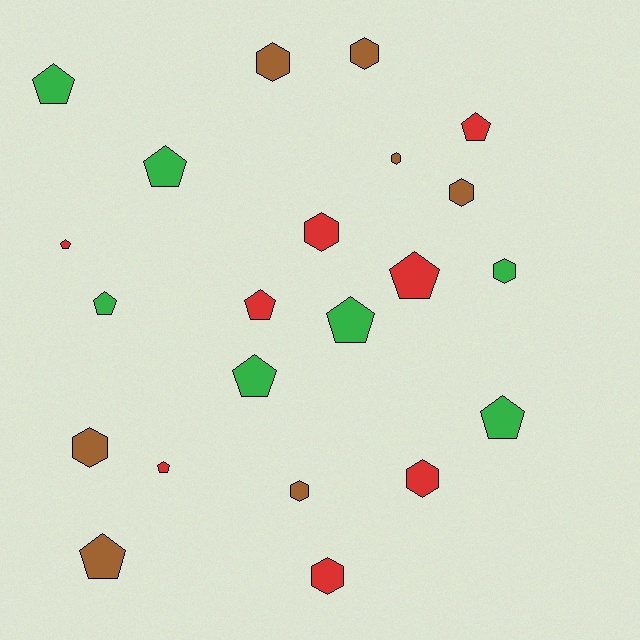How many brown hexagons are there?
There are 6 brown hexagons.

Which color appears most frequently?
Red, with 8 objects.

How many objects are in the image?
There are 22 objects.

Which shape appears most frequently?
Pentagon, with 12 objects.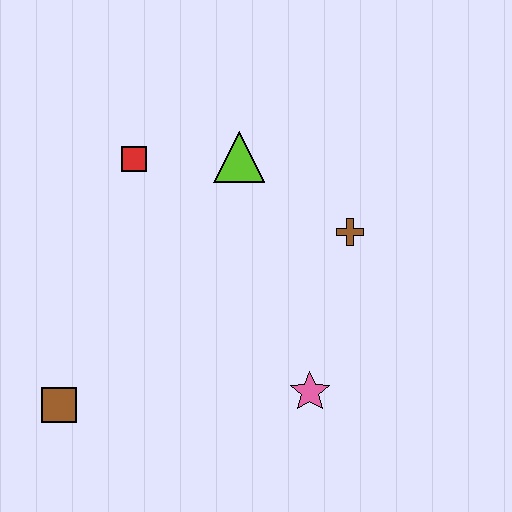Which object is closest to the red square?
The lime triangle is closest to the red square.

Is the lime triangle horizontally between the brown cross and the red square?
Yes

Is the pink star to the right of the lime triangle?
Yes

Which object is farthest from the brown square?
The brown cross is farthest from the brown square.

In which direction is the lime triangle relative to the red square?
The lime triangle is to the right of the red square.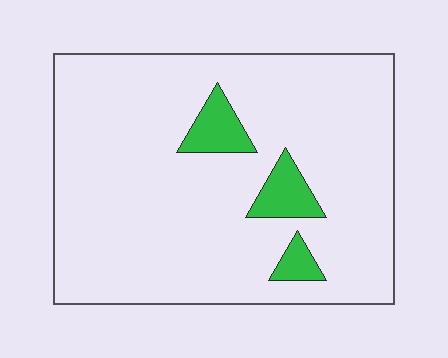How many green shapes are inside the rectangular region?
3.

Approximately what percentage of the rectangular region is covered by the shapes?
Approximately 10%.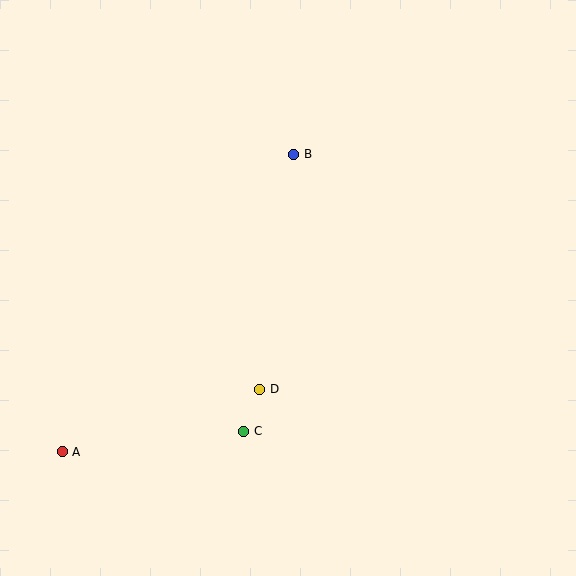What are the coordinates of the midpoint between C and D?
The midpoint between C and D is at (252, 410).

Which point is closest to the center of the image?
Point D at (260, 389) is closest to the center.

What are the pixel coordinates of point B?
Point B is at (294, 154).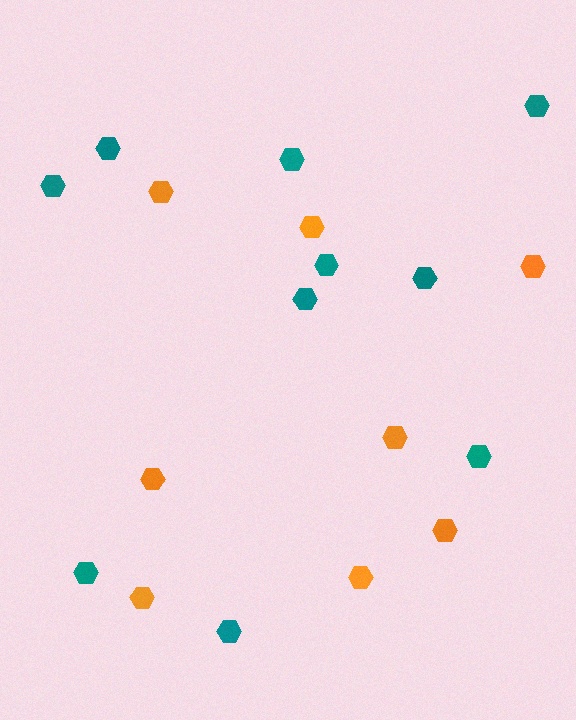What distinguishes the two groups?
There are 2 groups: one group of orange hexagons (8) and one group of teal hexagons (10).